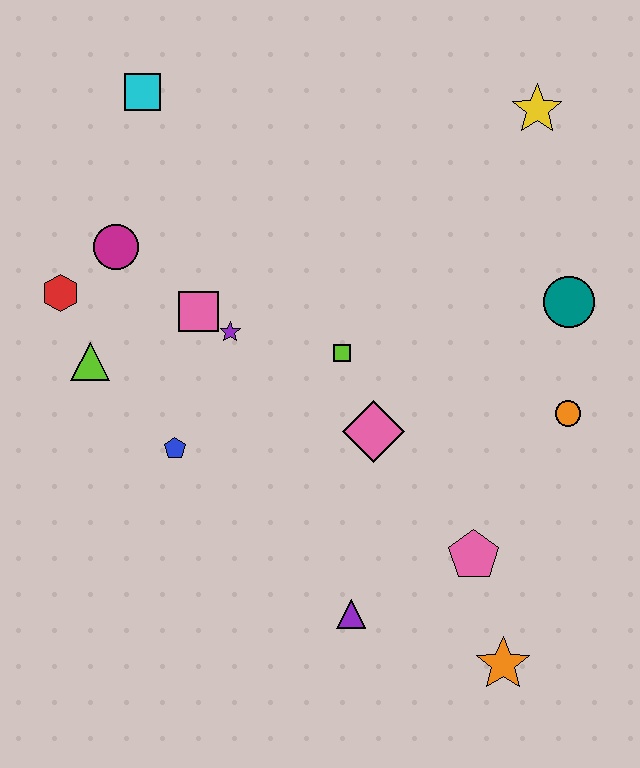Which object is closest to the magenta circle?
The red hexagon is closest to the magenta circle.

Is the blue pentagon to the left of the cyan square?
No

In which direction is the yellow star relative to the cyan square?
The yellow star is to the right of the cyan square.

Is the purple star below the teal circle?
Yes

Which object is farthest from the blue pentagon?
The yellow star is farthest from the blue pentagon.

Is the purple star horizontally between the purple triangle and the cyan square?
Yes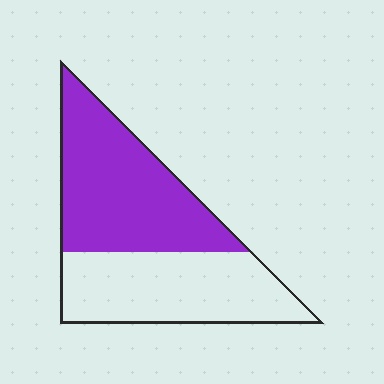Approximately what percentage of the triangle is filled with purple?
Approximately 55%.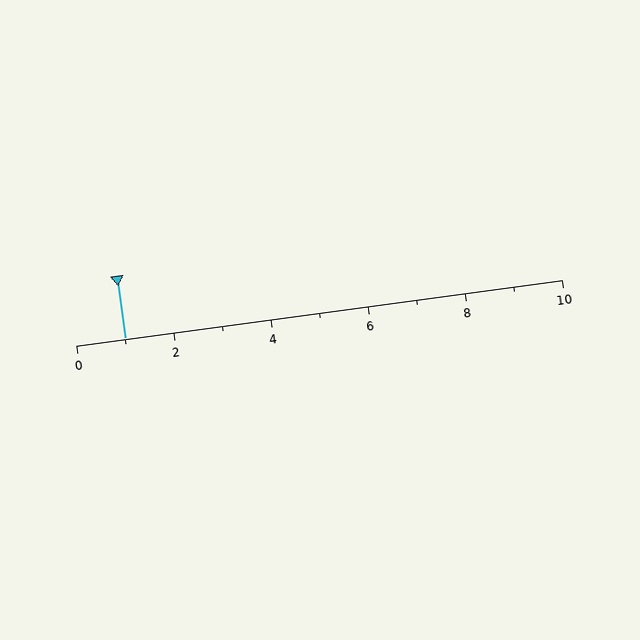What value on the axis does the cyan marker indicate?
The marker indicates approximately 1.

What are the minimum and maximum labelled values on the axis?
The axis runs from 0 to 10.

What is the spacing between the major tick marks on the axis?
The major ticks are spaced 2 apart.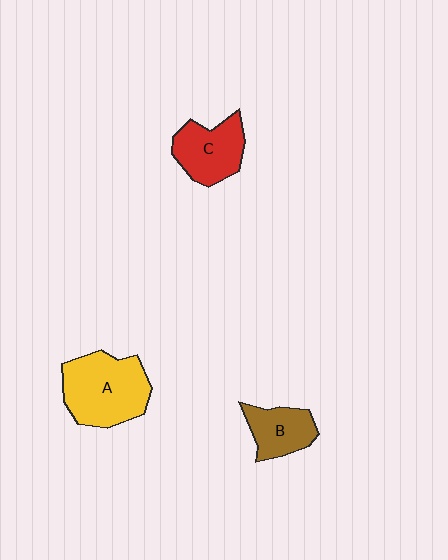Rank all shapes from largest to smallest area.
From largest to smallest: A (yellow), C (red), B (brown).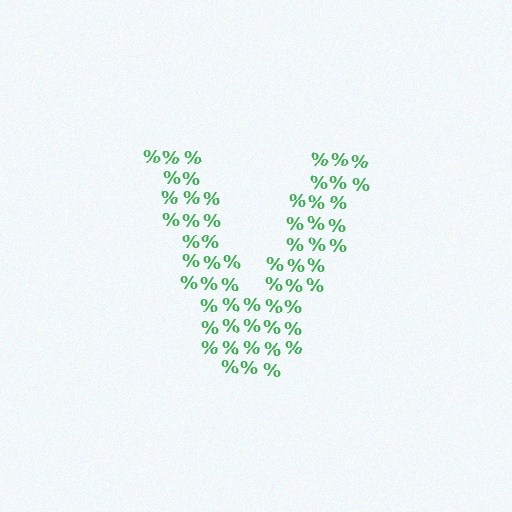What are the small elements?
The small elements are percent signs.